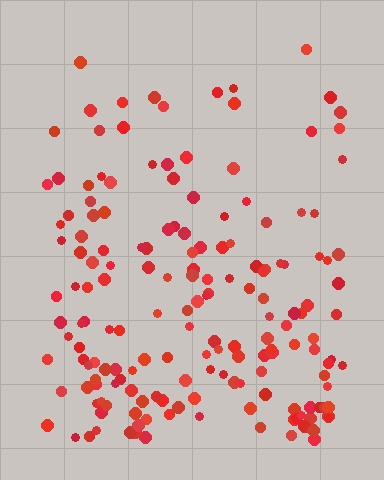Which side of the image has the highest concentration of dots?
The bottom.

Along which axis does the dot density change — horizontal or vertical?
Vertical.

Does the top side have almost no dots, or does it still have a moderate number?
Still a moderate number, just noticeably fewer than the bottom.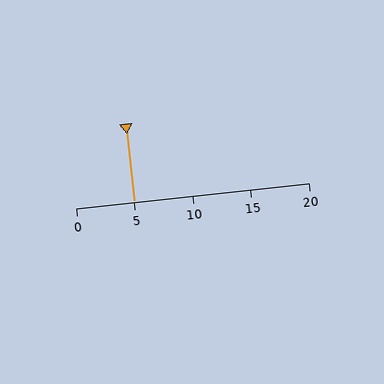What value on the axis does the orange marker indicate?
The marker indicates approximately 5.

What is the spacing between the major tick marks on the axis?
The major ticks are spaced 5 apart.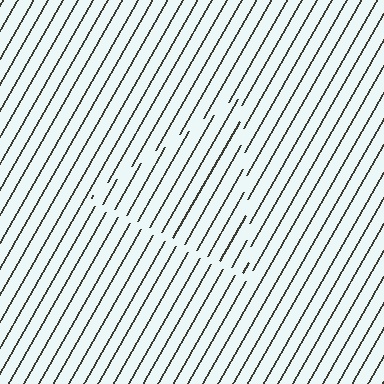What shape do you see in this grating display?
An illusory triangle. The interior of the shape contains the same grating, shifted by half a period — the contour is defined by the phase discontinuity where line-ends from the inner and outer gratings abut.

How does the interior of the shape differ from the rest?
The interior of the shape contains the same grating, shifted by half a period — the contour is defined by the phase discontinuity where line-ends from the inner and outer gratings abut.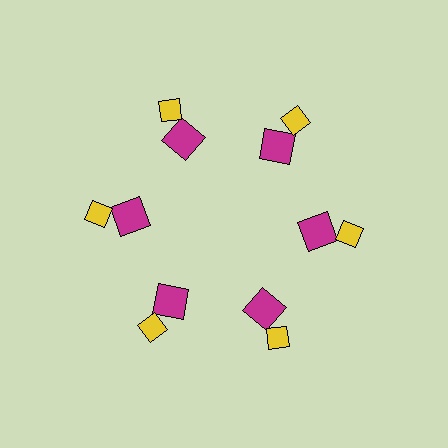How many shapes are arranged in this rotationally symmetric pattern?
There are 12 shapes, arranged in 6 groups of 2.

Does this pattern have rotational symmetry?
Yes, this pattern has 6-fold rotational symmetry. It looks the same after rotating 60 degrees around the center.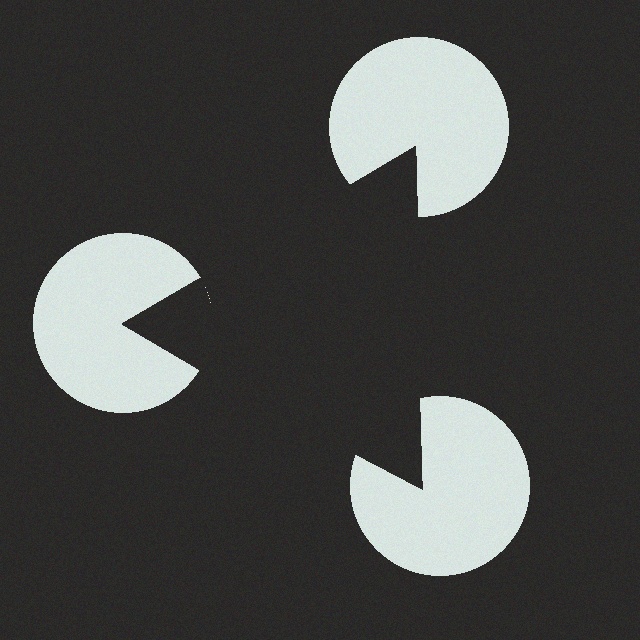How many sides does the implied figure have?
3 sides.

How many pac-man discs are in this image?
There are 3 — one at each vertex of the illusory triangle.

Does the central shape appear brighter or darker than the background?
It typically appears slightly darker than the background, even though no actual brightness change is drawn.